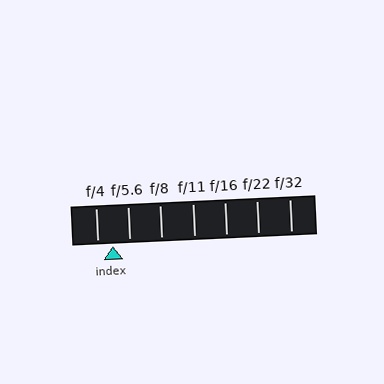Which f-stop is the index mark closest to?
The index mark is closest to f/4.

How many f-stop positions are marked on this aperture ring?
There are 7 f-stop positions marked.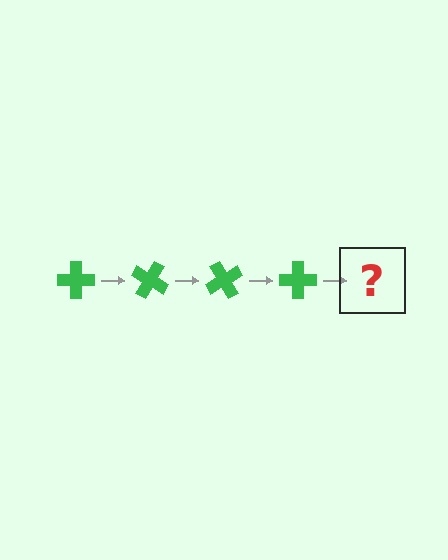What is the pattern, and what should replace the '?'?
The pattern is that the cross rotates 30 degrees each step. The '?' should be a green cross rotated 120 degrees.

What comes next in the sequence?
The next element should be a green cross rotated 120 degrees.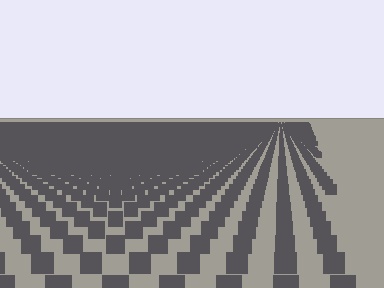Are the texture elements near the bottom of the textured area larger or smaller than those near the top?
Larger. Near the bottom, elements are closer to the viewer and appear at a bigger on-screen size.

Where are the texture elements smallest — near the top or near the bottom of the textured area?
Near the top.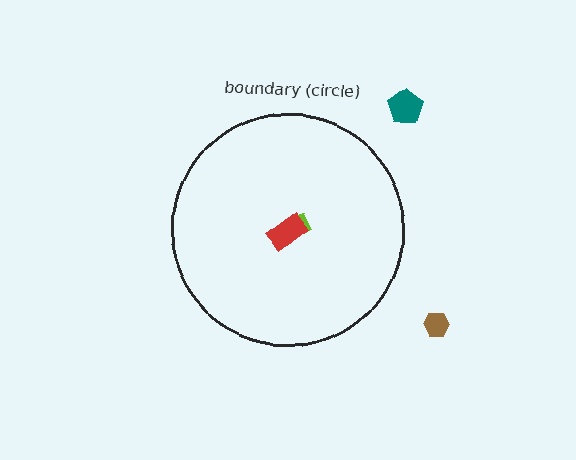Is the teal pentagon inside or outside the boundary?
Outside.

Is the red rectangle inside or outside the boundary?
Inside.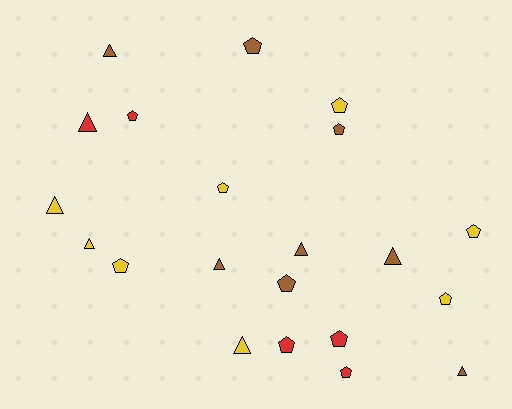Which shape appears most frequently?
Pentagon, with 12 objects.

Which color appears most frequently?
Brown, with 8 objects.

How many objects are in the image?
There are 21 objects.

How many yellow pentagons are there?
There are 5 yellow pentagons.